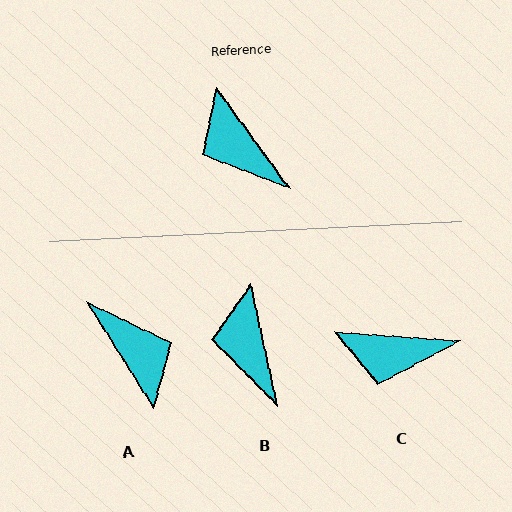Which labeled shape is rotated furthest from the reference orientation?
A, about 176 degrees away.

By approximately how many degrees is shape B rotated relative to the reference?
Approximately 24 degrees clockwise.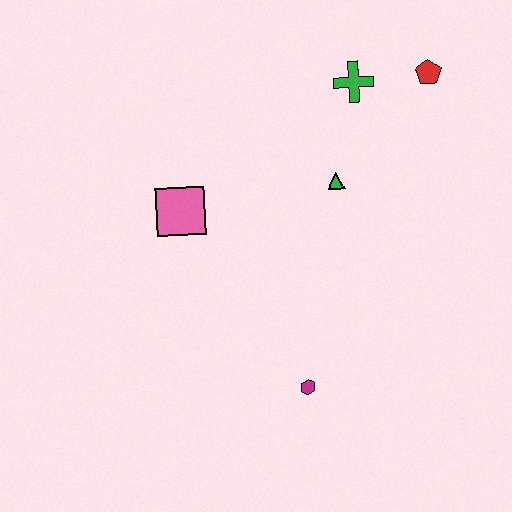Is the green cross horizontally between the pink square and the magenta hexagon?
No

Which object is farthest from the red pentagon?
The magenta hexagon is farthest from the red pentagon.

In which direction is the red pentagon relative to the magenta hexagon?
The red pentagon is above the magenta hexagon.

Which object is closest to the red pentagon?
The green cross is closest to the red pentagon.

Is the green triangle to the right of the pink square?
Yes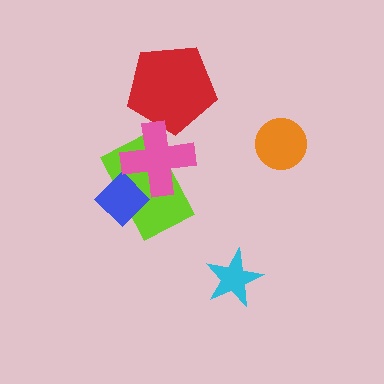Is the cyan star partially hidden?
No, no other shape covers it.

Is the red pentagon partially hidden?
Yes, it is partially covered by another shape.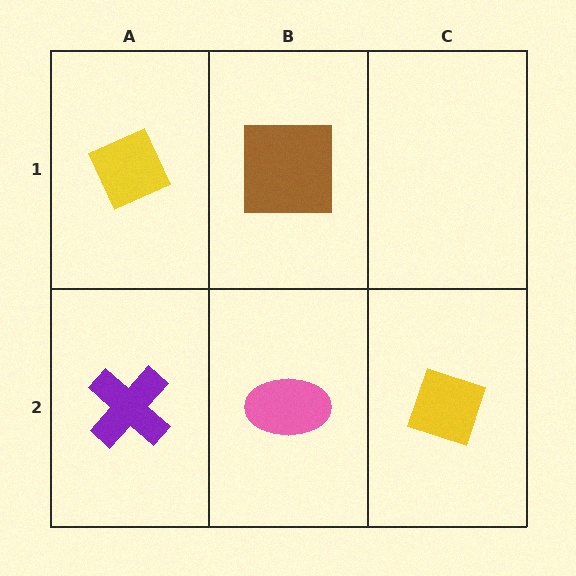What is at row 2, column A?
A purple cross.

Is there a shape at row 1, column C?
No, that cell is empty.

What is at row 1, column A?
A yellow diamond.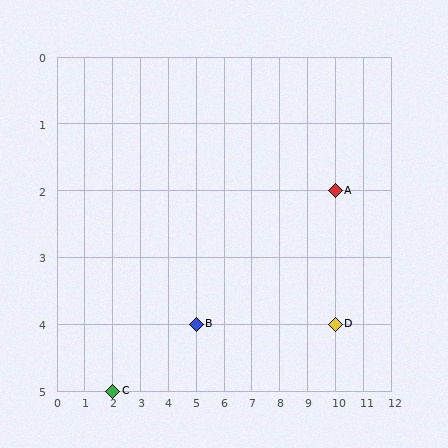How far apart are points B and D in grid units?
Points B and D are 5 columns apart.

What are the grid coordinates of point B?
Point B is at grid coordinates (5, 4).